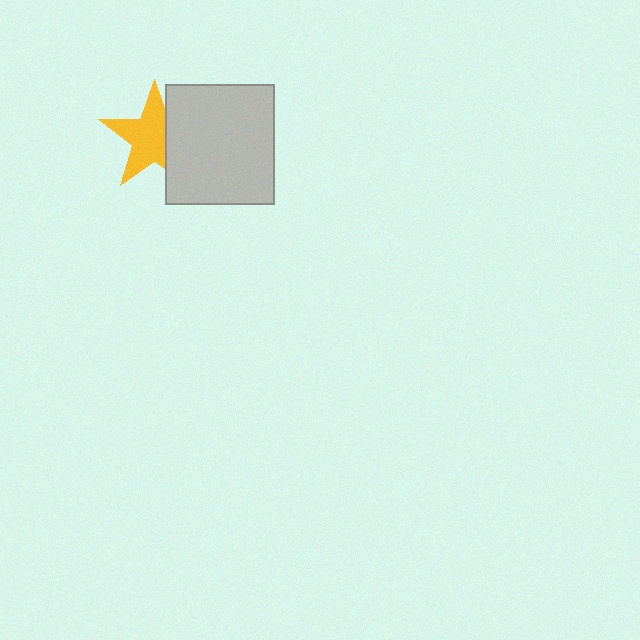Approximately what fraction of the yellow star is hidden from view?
Roughly 32% of the yellow star is hidden behind the light gray rectangle.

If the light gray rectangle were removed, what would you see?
You would see the complete yellow star.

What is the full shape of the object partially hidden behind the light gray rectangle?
The partially hidden object is a yellow star.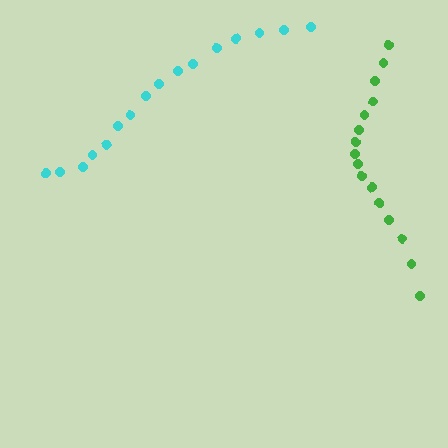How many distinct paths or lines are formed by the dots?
There are 2 distinct paths.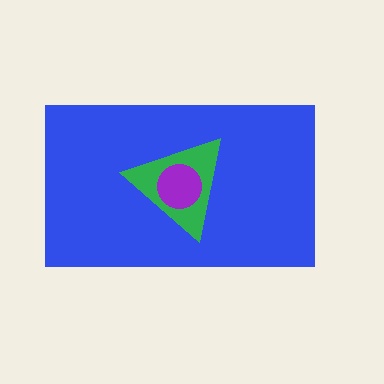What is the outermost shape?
The blue rectangle.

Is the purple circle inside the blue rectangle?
Yes.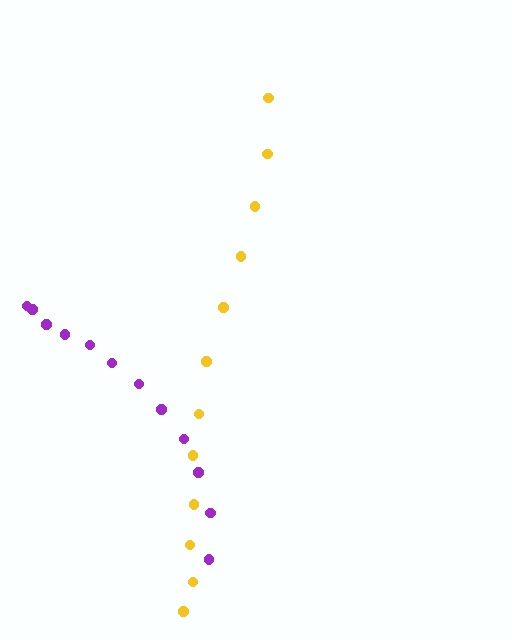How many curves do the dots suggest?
There are 2 distinct paths.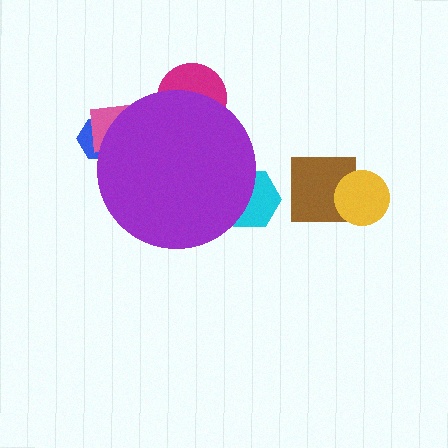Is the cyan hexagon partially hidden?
Yes, the cyan hexagon is partially hidden behind the purple circle.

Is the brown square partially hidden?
No, the brown square is fully visible.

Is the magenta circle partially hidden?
Yes, the magenta circle is partially hidden behind the purple circle.